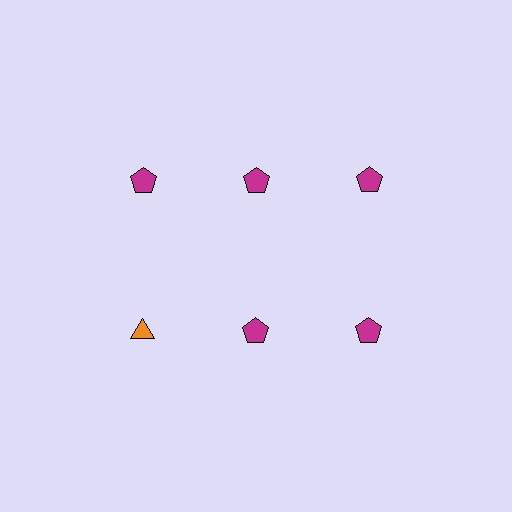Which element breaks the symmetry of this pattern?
The orange triangle in the second row, leftmost column breaks the symmetry. All other shapes are magenta pentagons.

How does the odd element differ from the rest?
It differs in both color (orange instead of magenta) and shape (triangle instead of pentagon).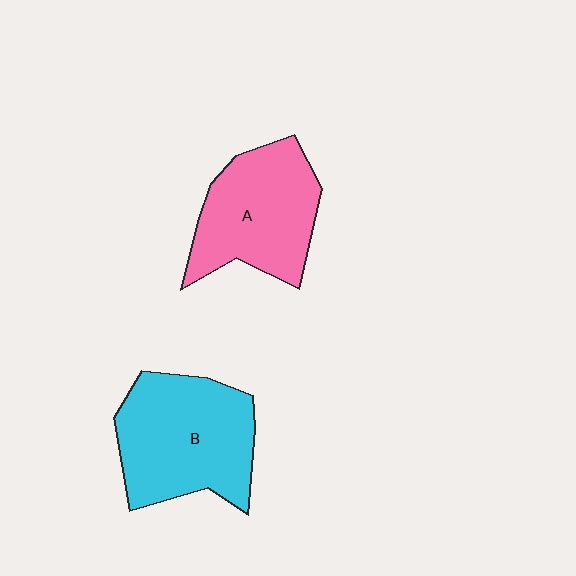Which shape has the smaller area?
Shape A (pink).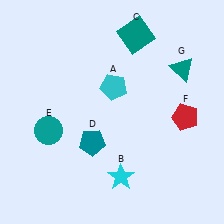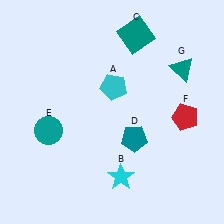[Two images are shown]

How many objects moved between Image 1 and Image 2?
1 object moved between the two images.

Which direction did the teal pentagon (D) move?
The teal pentagon (D) moved right.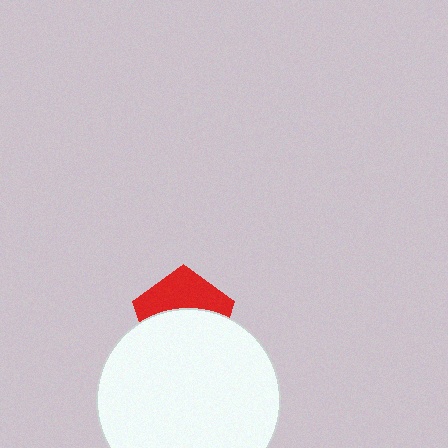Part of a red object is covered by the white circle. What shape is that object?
It is a pentagon.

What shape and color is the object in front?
The object in front is a white circle.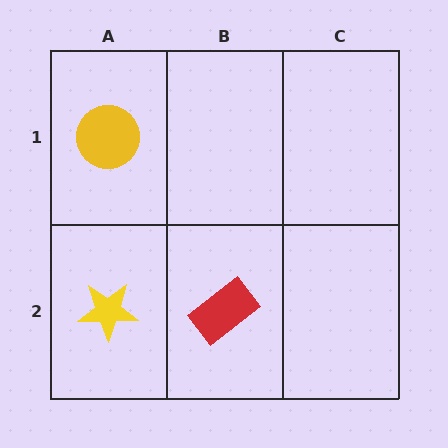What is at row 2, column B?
A red rectangle.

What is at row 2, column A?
A yellow star.